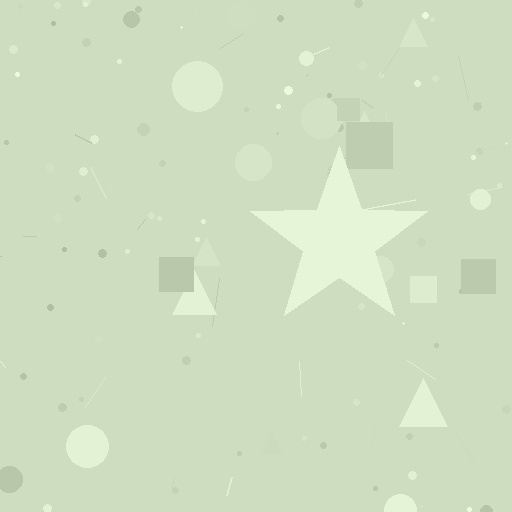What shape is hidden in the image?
A star is hidden in the image.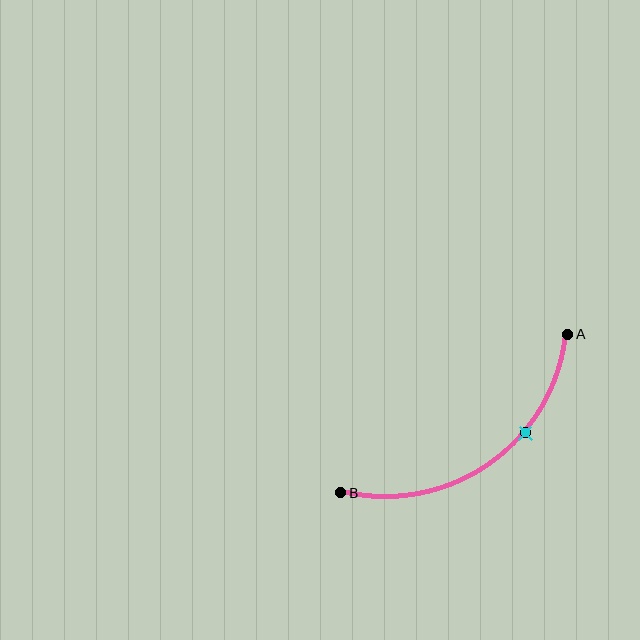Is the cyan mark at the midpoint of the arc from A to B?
No. The cyan mark lies on the arc but is closer to endpoint A. The arc midpoint would be at the point on the curve equidistant along the arc from both A and B.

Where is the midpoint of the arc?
The arc midpoint is the point on the curve farthest from the straight line joining A and B. It sits below and to the right of that line.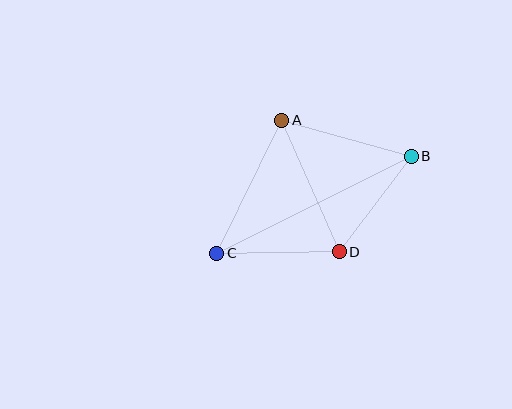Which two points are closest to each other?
Points B and D are closest to each other.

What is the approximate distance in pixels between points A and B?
The distance between A and B is approximately 134 pixels.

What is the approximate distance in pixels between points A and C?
The distance between A and C is approximately 148 pixels.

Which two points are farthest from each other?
Points B and C are farthest from each other.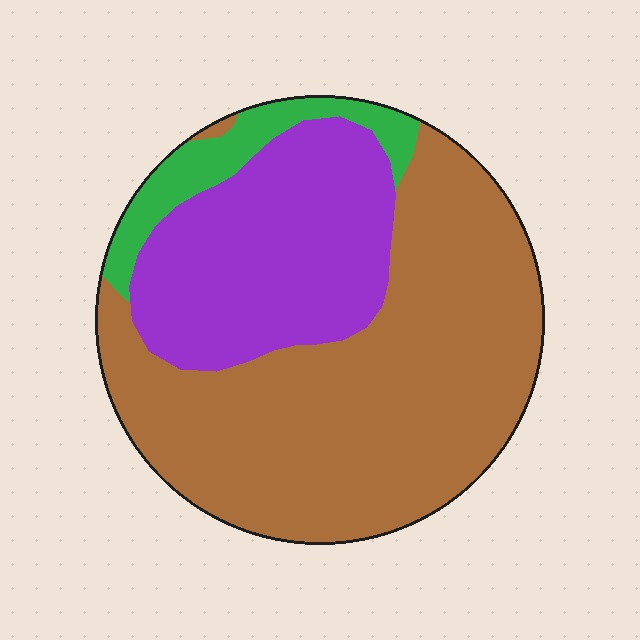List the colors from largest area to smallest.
From largest to smallest: brown, purple, green.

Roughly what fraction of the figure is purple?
Purple takes up between a quarter and a half of the figure.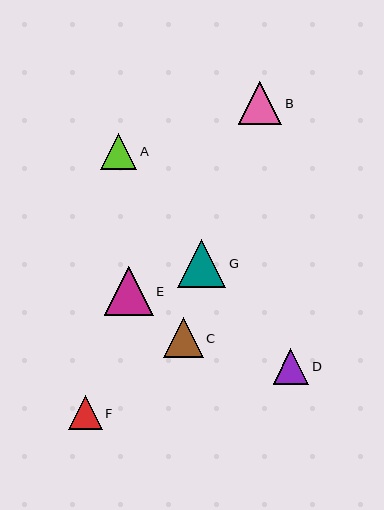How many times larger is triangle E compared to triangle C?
Triangle E is approximately 1.2 times the size of triangle C.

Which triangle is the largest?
Triangle E is the largest with a size of approximately 49 pixels.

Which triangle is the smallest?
Triangle F is the smallest with a size of approximately 34 pixels.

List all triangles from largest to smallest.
From largest to smallest: E, G, B, C, A, D, F.